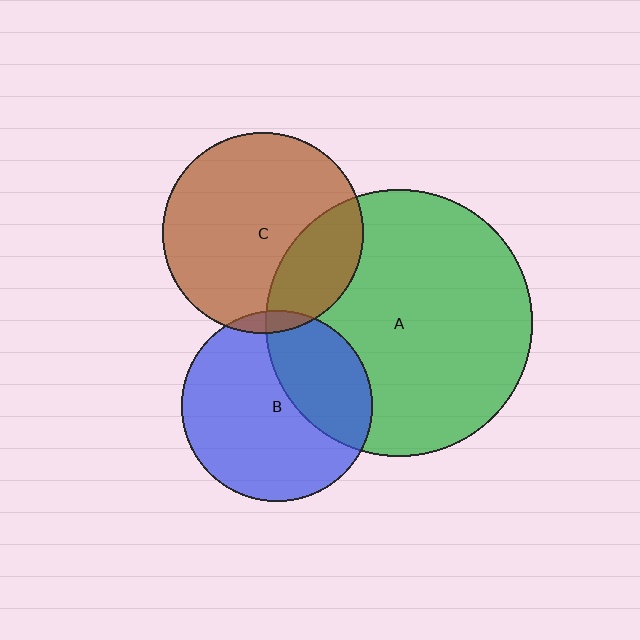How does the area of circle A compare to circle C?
Approximately 1.8 times.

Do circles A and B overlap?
Yes.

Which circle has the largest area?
Circle A (green).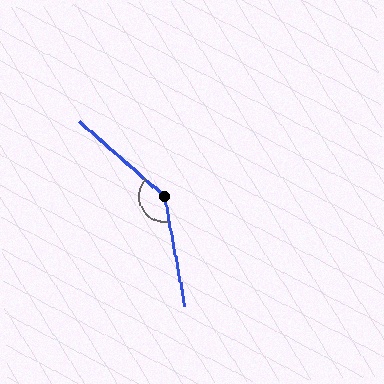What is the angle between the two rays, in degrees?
Approximately 141 degrees.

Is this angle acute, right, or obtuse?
It is obtuse.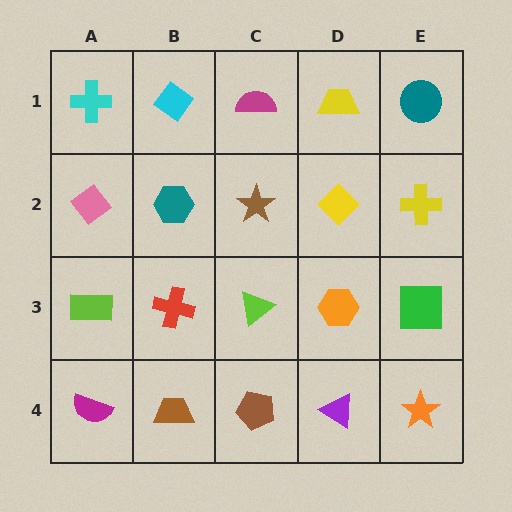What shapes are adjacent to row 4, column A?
A lime rectangle (row 3, column A), a brown trapezoid (row 4, column B).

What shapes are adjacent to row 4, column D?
An orange hexagon (row 3, column D), a brown pentagon (row 4, column C), an orange star (row 4, column E).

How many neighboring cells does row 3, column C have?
4.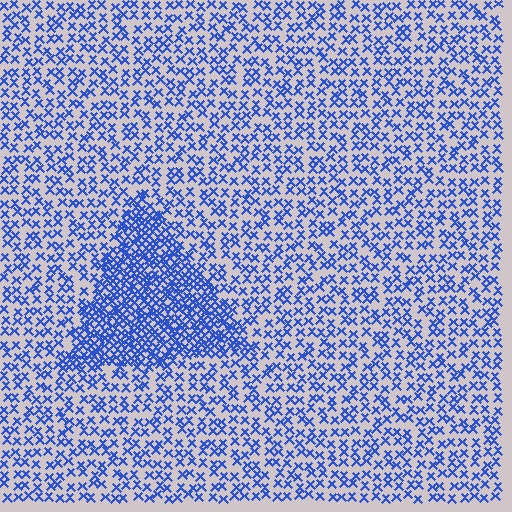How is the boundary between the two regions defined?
The boundary is defined by a change in element density (approximately 2.2x ratio). All elements are the same color, size, and shape.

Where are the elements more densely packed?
The elements are more densely packed inside the triangle boundary.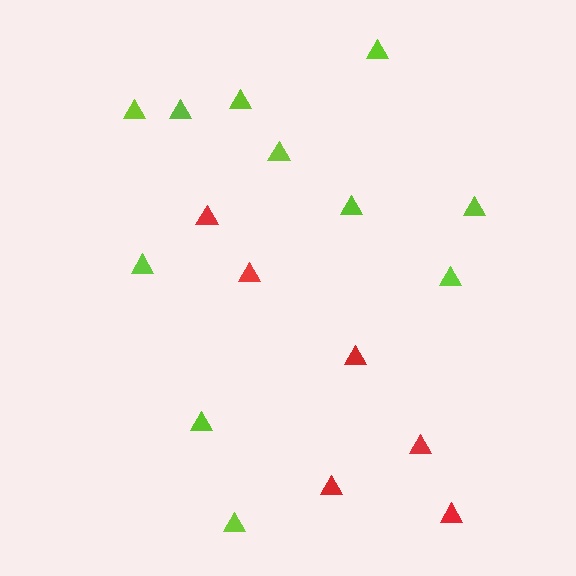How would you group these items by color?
There are 2 groups: one group of red triangles (6) and one group of lime triangles (11).